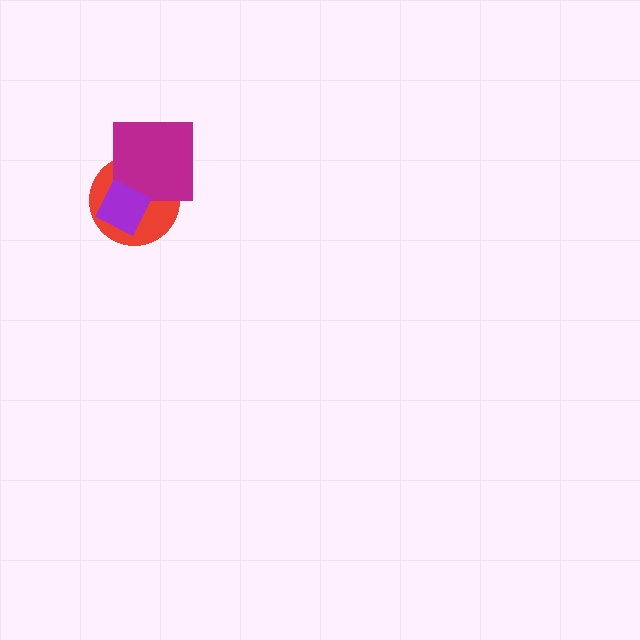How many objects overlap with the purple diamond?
2 objects overlap with the purple diamond.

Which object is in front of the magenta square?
The purple diamond is in front of the magenta square.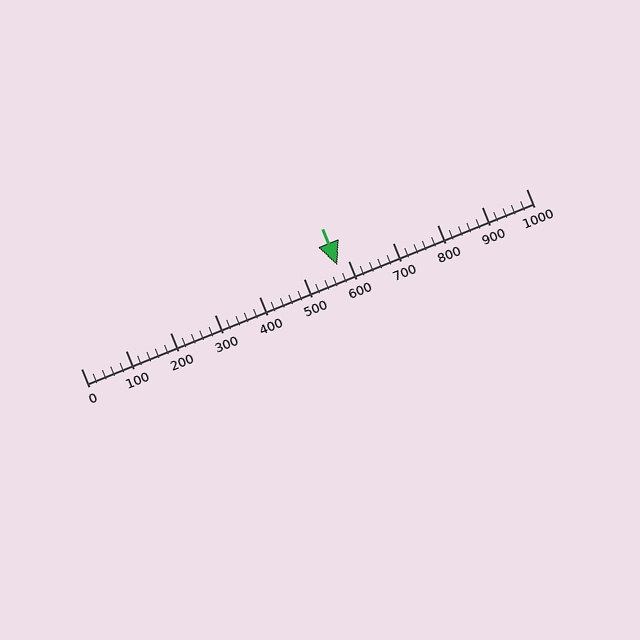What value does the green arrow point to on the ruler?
The green arrow points to approximately 577.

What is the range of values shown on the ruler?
The ruler shows values from 0 to 1000.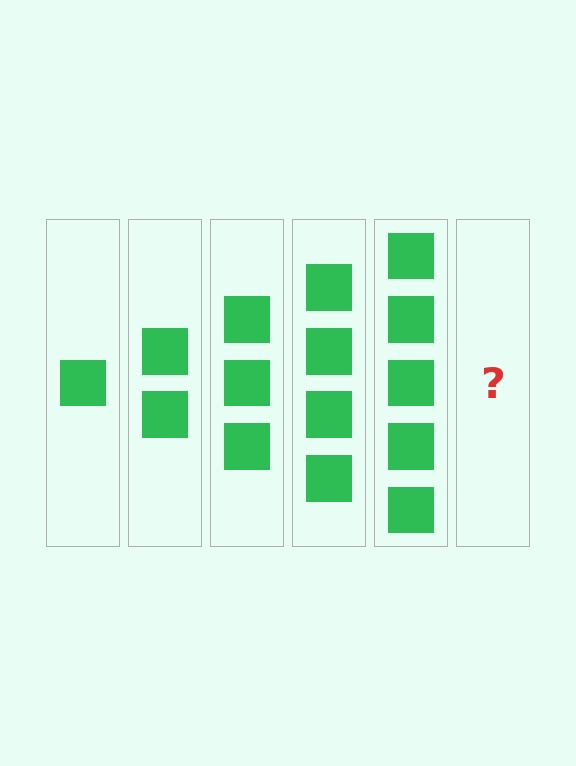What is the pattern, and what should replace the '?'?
The pattern is that each step adds one more square. The '?' should be 6 squares.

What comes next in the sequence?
The next element should be 6 squares.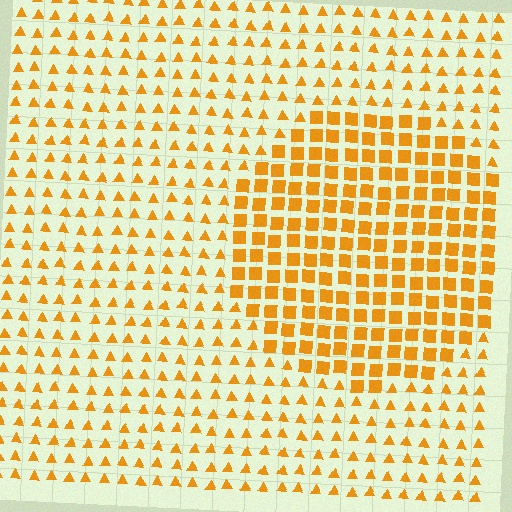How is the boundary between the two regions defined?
The boundary is defined by a change in element shape: squares inside vs. triangles outside. All elements share the same color and spacing.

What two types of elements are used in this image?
The image uses squares inside the circle region and triangles outside it.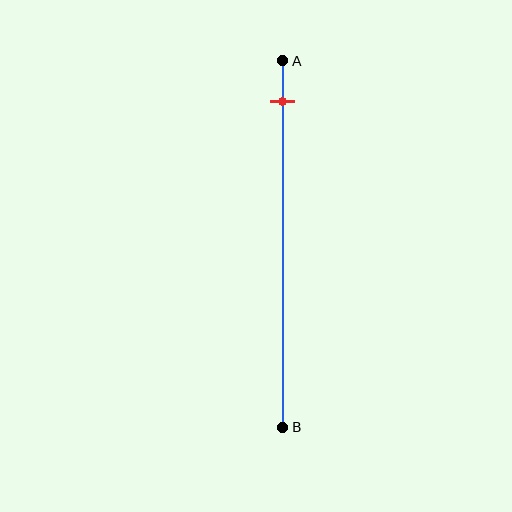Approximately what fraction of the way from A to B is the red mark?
The red mark is approximately 10% of the way from A to B.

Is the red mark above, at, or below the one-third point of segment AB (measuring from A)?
The red mark is above the one-third point of segment AB.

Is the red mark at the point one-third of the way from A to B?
No, the mark is at about 10% from A, not at the 33% one-third point.